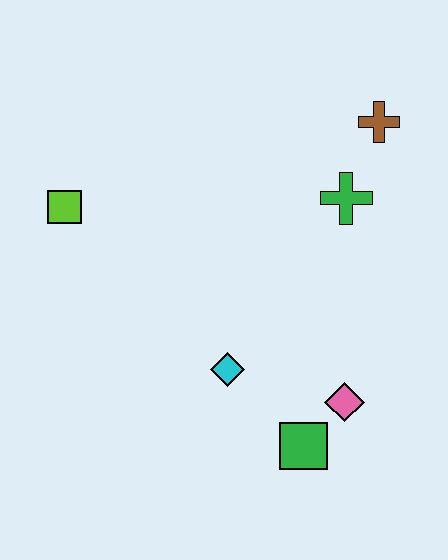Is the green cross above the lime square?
Yes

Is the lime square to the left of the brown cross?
Yes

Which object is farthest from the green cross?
The lime square is farthest from the green cross.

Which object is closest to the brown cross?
The green cross is closest to the brown cross.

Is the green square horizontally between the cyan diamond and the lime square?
No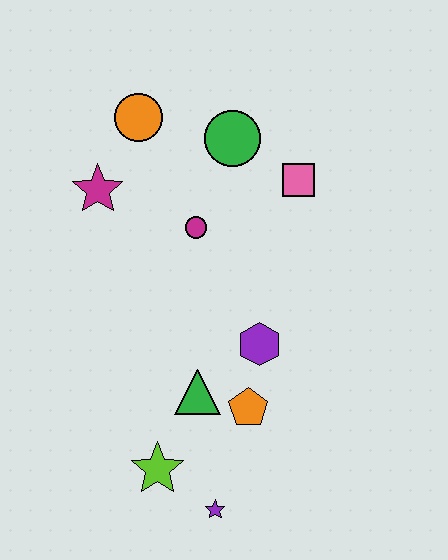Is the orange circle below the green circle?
No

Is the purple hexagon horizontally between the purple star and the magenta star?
No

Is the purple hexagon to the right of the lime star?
Yes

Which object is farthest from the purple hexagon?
The orange circle is farthest from the purple hexagon.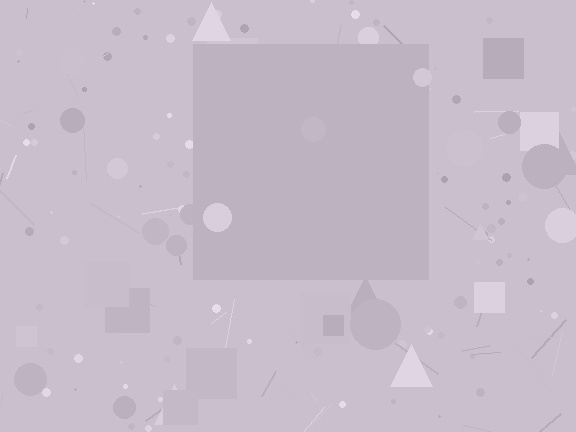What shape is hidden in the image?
A square is hidden in the image.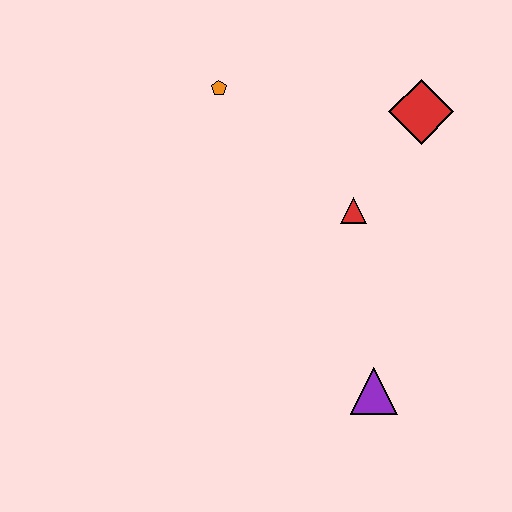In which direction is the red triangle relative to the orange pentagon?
The red triangle is to the right of the orange pentagon.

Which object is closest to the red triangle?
The red diamond is closest to the red triangle.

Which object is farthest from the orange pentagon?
The purple triangle is farthest from the orange pentagon.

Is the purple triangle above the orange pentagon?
No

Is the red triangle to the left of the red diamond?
Yes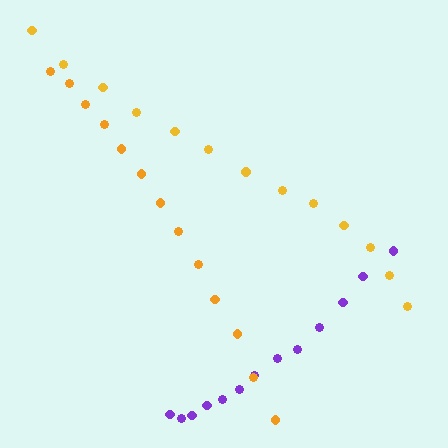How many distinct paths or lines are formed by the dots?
There are 3 distinct paths.